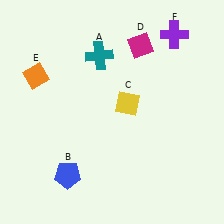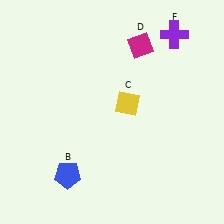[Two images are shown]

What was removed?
The orange diamond (E), the teal cross (A) were removed in Image 2.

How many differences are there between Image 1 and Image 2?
There are 2 differences between the two images.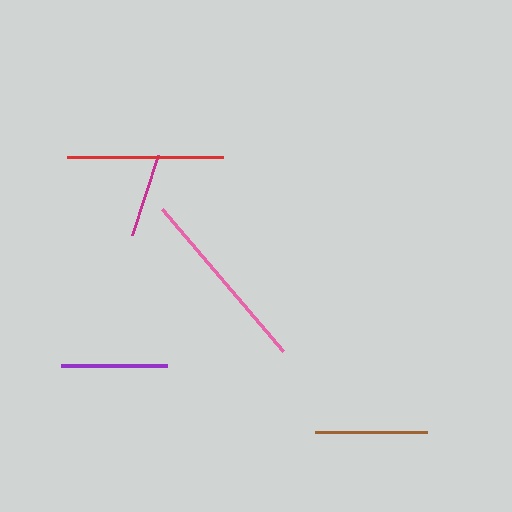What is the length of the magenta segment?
The magenta segment is approximately 84 pixels long.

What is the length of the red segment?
The red segment is approximately 156 pixels long.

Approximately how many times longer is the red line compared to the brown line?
The red line is approximately 1.4 times the length of the brown line.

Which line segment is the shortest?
The magenta line is the shortest at approximately 84 pixels.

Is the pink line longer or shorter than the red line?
The pink line is longer than the red line.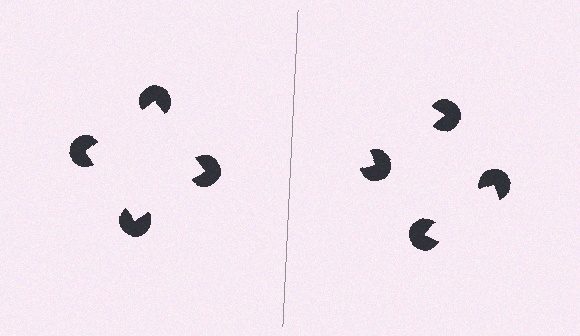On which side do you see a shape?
An illusory square appears on the left side. On the right side the wedge cuts are rotated, so no coherent shape forms.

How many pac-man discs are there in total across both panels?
8 — 4 on each side.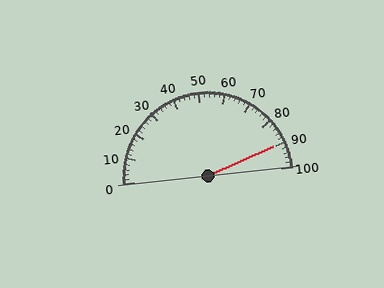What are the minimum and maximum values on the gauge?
The gauge ranges from 0 to 100.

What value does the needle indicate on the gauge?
The needle indicates approximately 90.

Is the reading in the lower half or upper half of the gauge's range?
The reading is in the upper half of the range (0 to 100).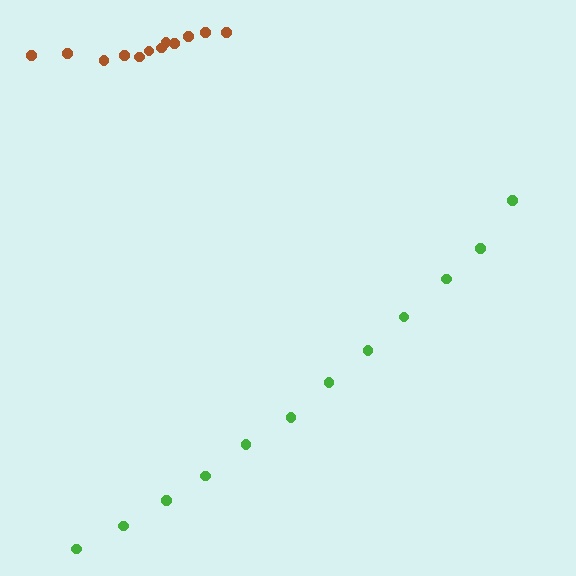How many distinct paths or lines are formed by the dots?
There are 2 distinct paths.